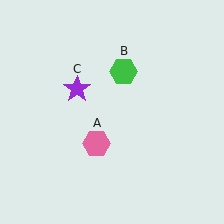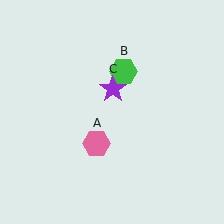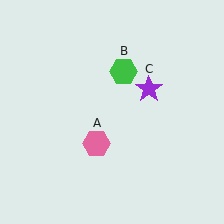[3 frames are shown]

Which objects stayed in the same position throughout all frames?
Pink hexagon (object A) and green hexagon (object B) remained stationary.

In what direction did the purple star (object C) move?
The purple star (object C) moved right.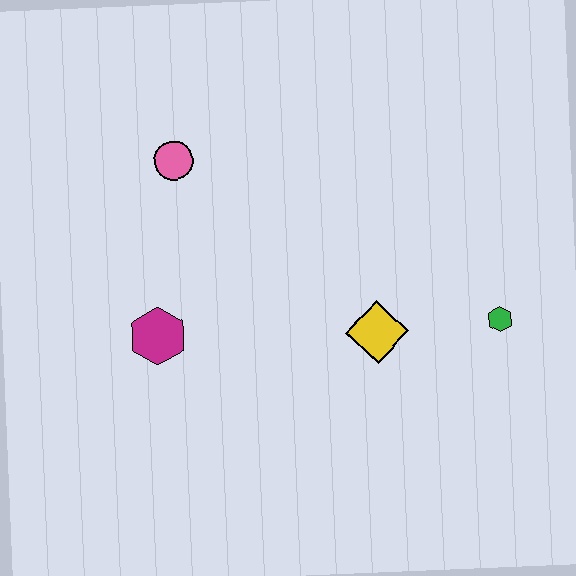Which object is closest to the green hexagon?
The yellow diamond is closest to the green hexagon.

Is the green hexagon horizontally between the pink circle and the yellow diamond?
No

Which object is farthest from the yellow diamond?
The pink circle is farthest from the yellow diamond.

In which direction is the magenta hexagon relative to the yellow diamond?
The magenta hexagon is to the left of the yellow diamond.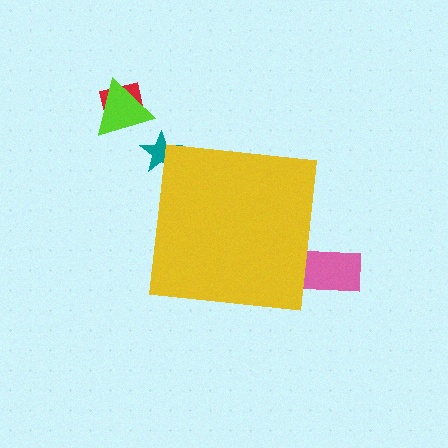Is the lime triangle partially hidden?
No, the lime triangle is fully visible.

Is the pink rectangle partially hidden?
Yes, the pink rectangle is partially hidden behind the yellow square.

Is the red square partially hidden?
No, the red square is fully visible.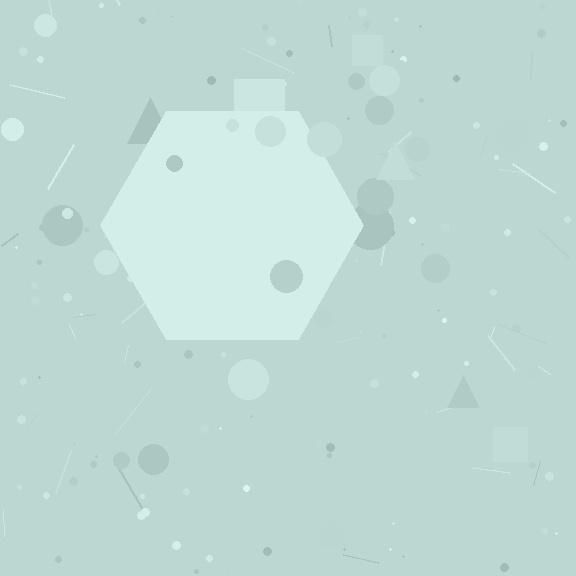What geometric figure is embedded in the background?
A hexagon is embedded in the background.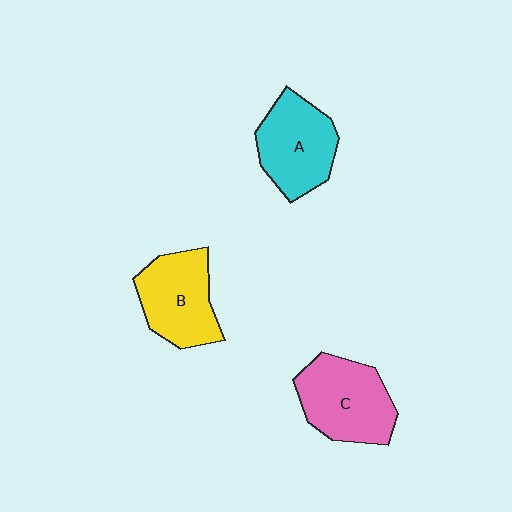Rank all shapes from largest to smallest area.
From largest to smallest: C (pink), A (cyan), B (yellow).